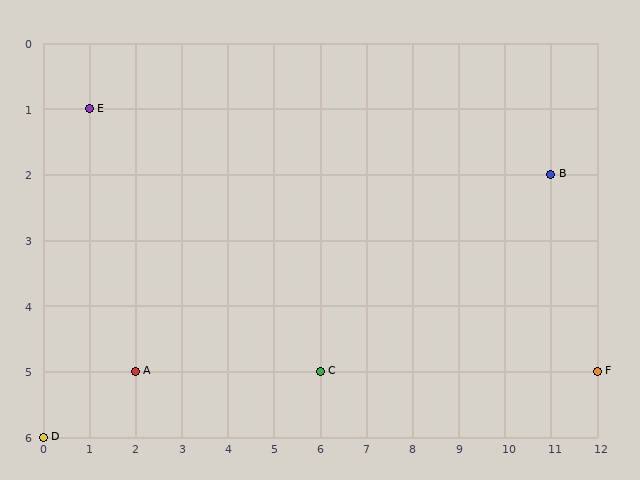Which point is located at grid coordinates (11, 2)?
Point B is at (11, 2).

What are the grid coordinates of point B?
Point B is at grid coordinates (11, 2).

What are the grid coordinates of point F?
Point F is at grid coordinates (12, 5).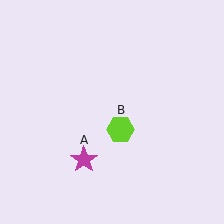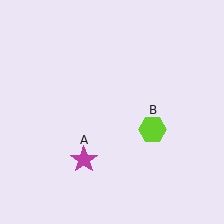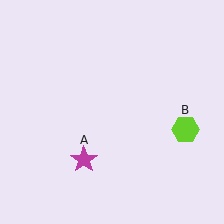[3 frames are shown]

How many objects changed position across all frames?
1 object changed position: lime hexagon (object B).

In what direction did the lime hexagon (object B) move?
The lime hexagon (object B) moved right.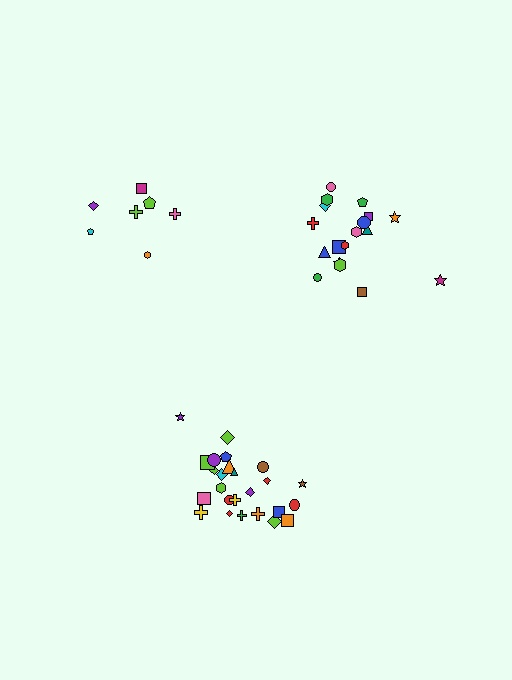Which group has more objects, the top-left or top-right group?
The top-right group.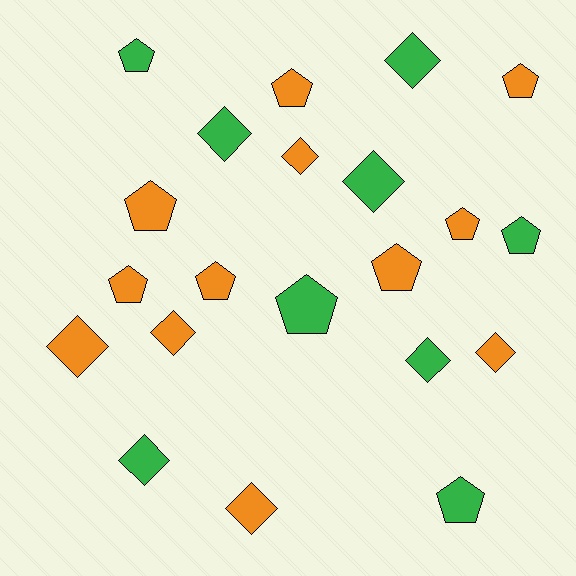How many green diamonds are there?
There are 5 green diamonds.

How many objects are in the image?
There are 21 objects.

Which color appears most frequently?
Orange, with 12 objects.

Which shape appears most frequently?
Pentagon, with 11 objects.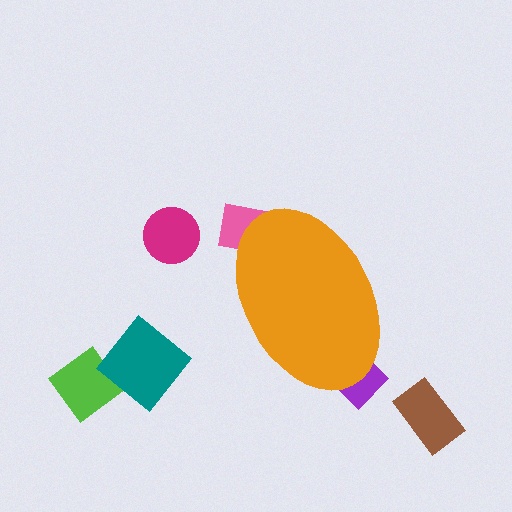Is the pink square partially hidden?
Yes, the pink square is partially hidden behind the orange ellipse.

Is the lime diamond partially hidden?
No, the lime diamond is fully visible.